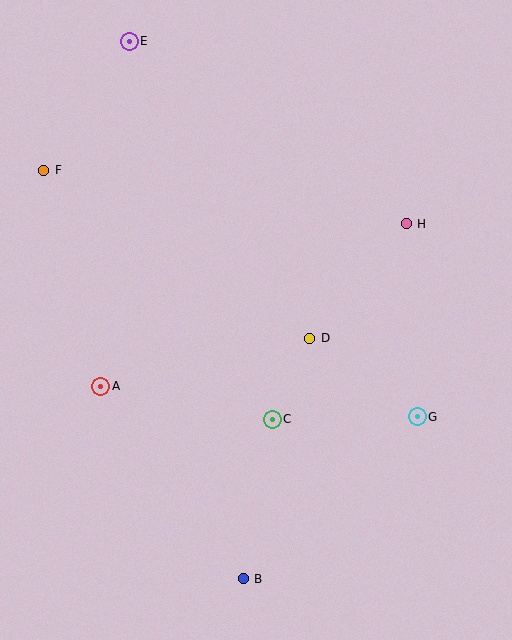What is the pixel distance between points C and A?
The distance between C and A is 175 pixels.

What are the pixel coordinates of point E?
Point E is at (129, 41).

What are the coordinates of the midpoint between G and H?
The midpoint between G and H is at (412, 320).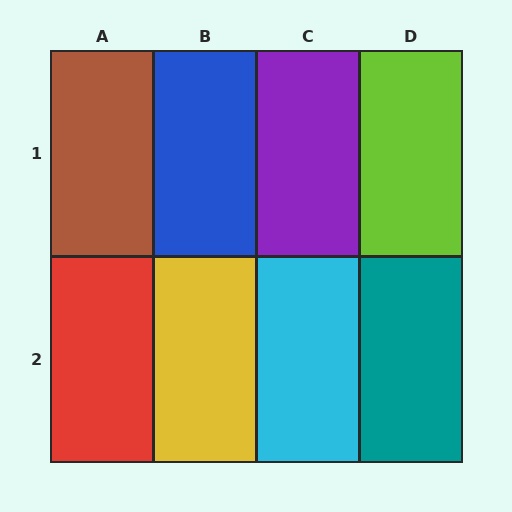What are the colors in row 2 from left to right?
Red, yellow, cyan, teal.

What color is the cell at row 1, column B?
Blue.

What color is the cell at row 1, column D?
Lime.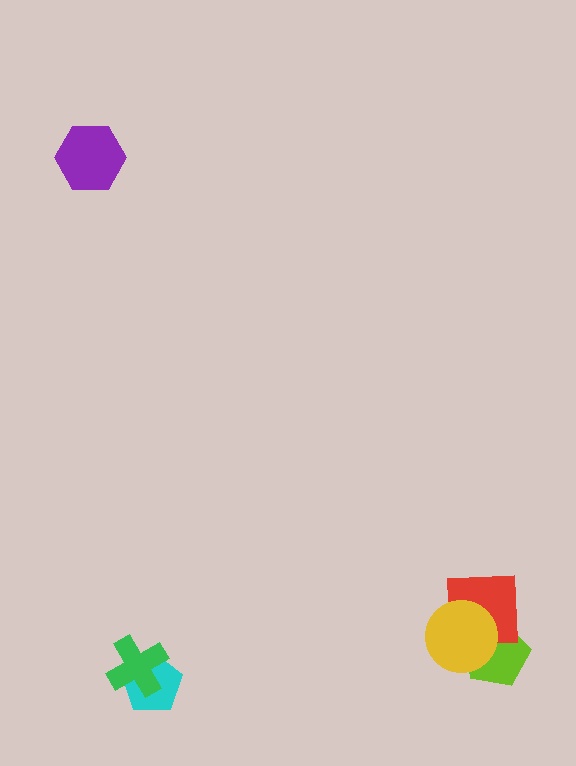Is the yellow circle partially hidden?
No, no other shape covers it.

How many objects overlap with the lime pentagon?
2 objects overlap with the lime pentagon.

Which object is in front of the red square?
The yellow circle is in front of the red square.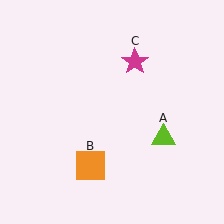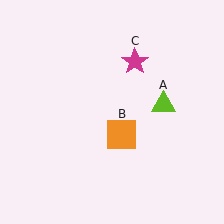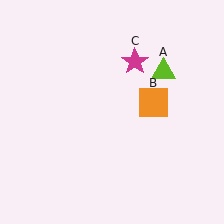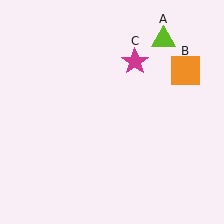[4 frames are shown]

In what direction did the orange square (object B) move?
The orange square (object B) moved up and to the right.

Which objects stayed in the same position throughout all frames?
Magenta star (object C) remained stationary.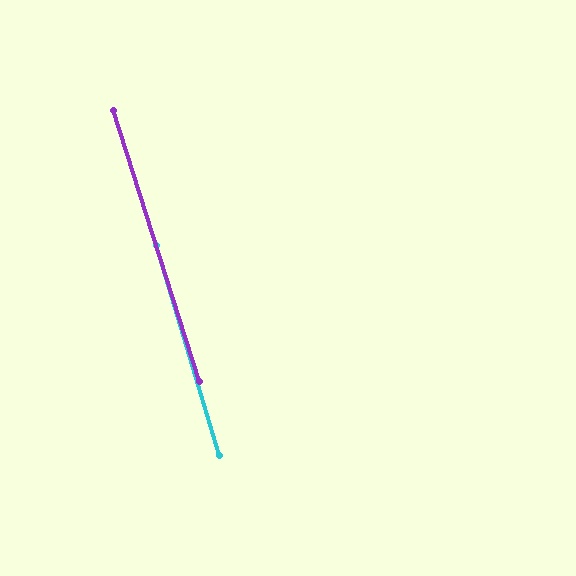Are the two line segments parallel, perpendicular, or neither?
Parallel — their directions differ by only 1.0°.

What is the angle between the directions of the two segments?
Approximately 1 degree.